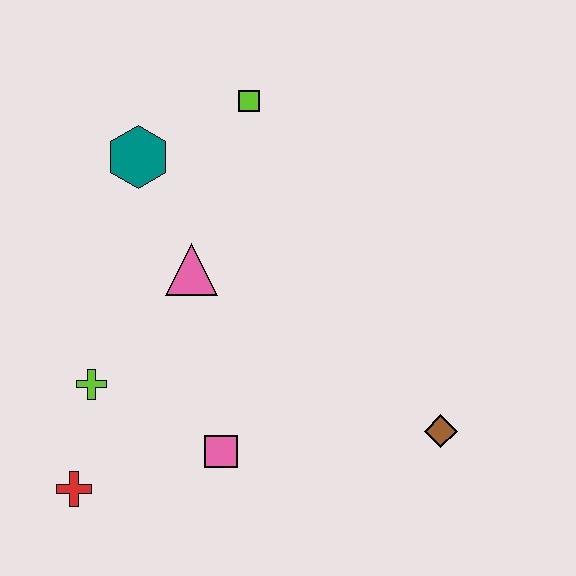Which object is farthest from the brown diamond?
The teal hexagon is farthest from the brown diamond.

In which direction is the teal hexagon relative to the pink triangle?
The teal hexagon is above the pink triangle.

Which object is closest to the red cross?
The lime cross is closest to the red cross.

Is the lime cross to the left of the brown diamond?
Yes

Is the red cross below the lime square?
Yes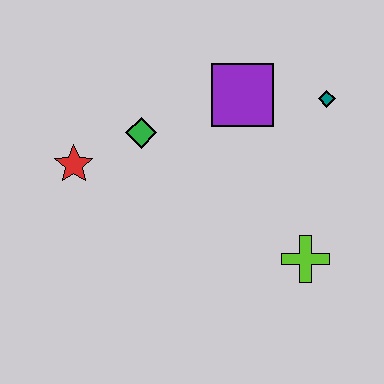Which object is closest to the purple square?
The teal diamond is closest to the purple square.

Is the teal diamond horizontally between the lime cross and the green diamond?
No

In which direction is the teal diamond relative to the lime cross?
The teal diamond is above the lime cross.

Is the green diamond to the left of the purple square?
Yes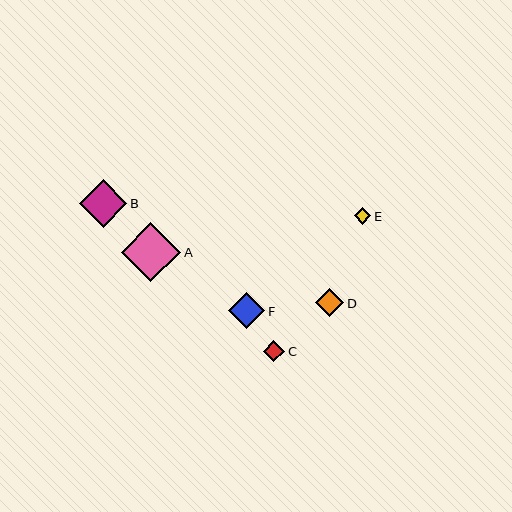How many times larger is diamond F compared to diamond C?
Diamond F is approximately 1.7 times the size of diamond C.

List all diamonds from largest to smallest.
From largest to smallest: A, B, F, D, C, E.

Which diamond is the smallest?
Diamond E is the smallest with a size of approximately 16 pixels.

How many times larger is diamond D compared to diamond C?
Diamond D is approximately 1.3 times the size of diamond C.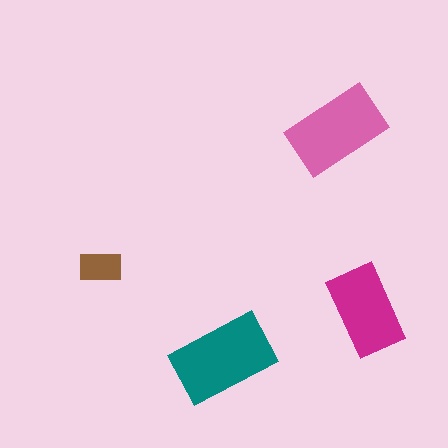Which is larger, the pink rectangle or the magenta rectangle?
The pink one.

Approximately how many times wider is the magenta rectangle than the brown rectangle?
About 2 times wider.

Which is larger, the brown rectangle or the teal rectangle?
The teal one.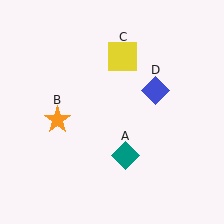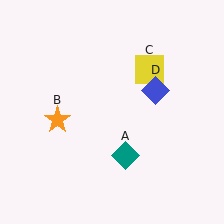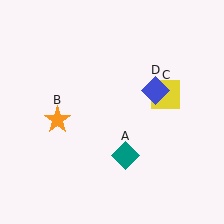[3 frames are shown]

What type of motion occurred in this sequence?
The yellow square (object C) rotated clockwise around the center of the scene.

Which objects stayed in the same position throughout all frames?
Teal diamond (object A) and orange star (object B) and blue diamond (object D) remained stationary.